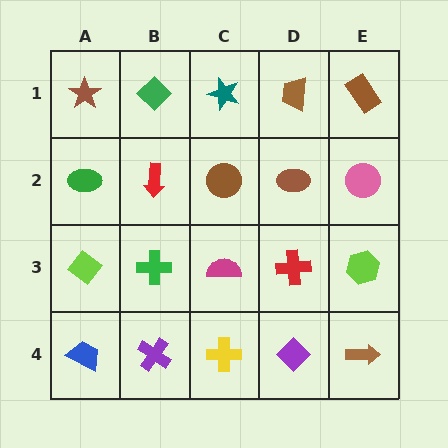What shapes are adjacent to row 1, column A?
A green ellipse (row 2, column A), a green diamond (row 1, column B).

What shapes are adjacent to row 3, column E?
A pink circle (row 2, column E), a brown arrow (row 4, column E), a red cross (row 3, column D).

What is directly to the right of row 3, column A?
A green cross.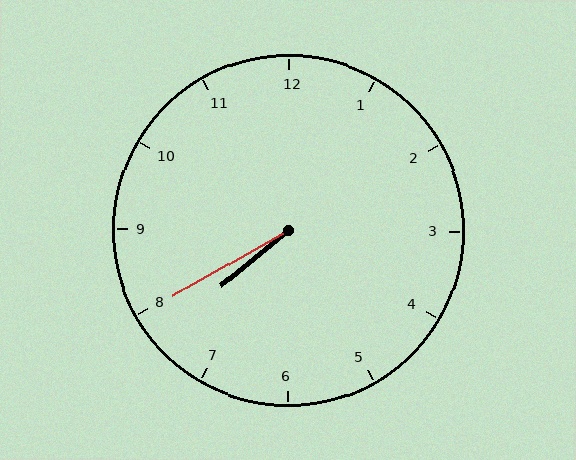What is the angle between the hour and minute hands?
Approximately 10 degrees.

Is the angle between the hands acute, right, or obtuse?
It is acute.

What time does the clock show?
7:40.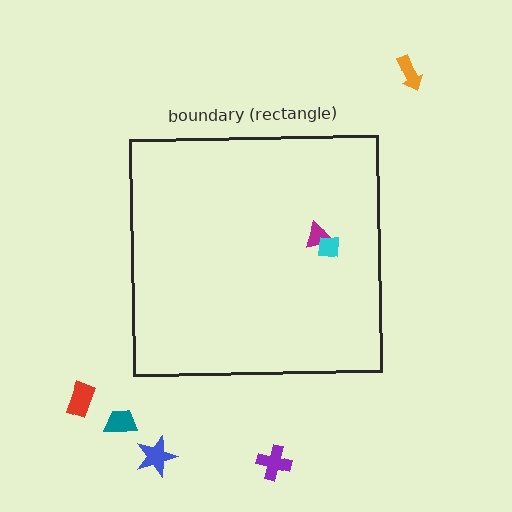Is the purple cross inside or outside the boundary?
Outside.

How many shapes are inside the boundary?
2 inside, 5 outside.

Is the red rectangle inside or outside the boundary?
Outside.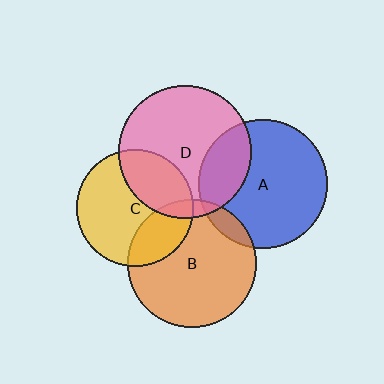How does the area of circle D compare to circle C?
Approximately 1.3 times.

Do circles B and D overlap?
Yes.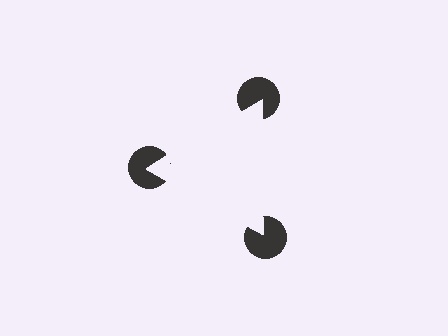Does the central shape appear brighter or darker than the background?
It typically appears slightly brighter than the background, even though no actual brightness change is drawn.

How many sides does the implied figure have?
3 sides.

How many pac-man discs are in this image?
There are 3 — one at each vertex of the illusory triangle.